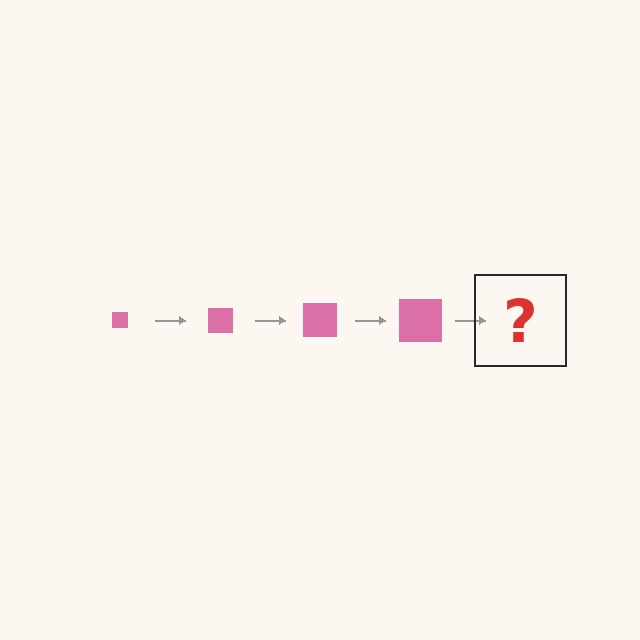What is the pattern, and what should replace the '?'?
The pattern is that the square gets progressively larger each step. The '?' should be a pink square, larger than the previous one.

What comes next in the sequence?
The next element should be a pink square, larger than the previous one.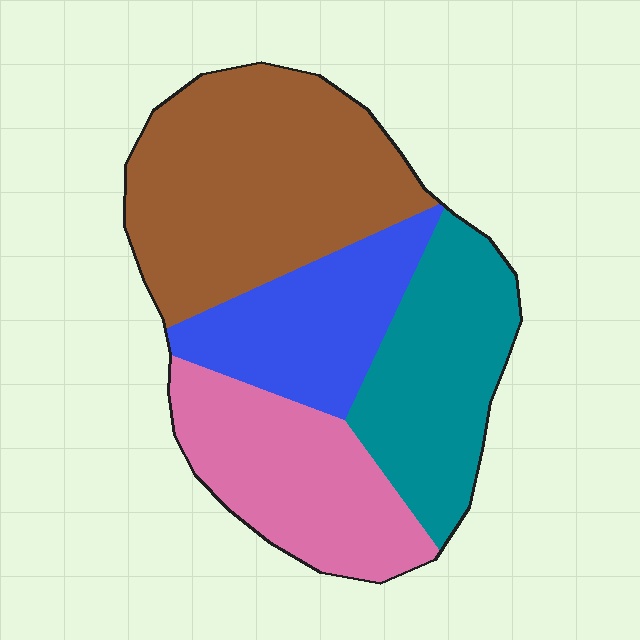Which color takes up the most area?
Brown, at roughly 35%.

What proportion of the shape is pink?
Pink covers 23% of the shape.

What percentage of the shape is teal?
Teal covers roughly 25% of the shape.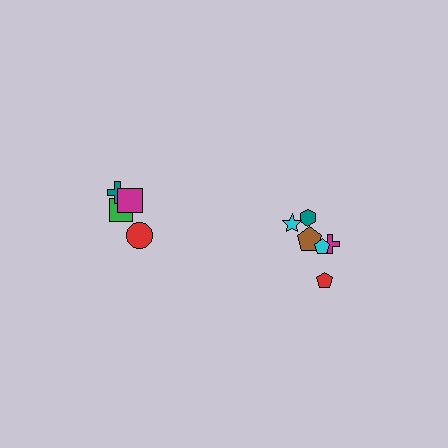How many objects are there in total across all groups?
There are 10 objects.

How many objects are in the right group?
There are 6 objects.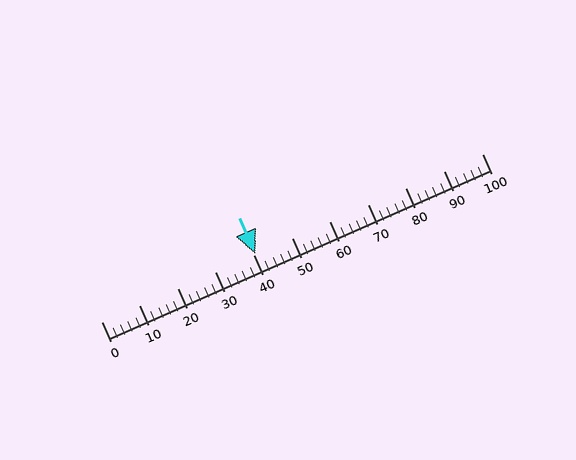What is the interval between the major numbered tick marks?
The major tick marks are spaced 10 units apart.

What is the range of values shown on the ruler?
The ruler shows values from 0 to 100.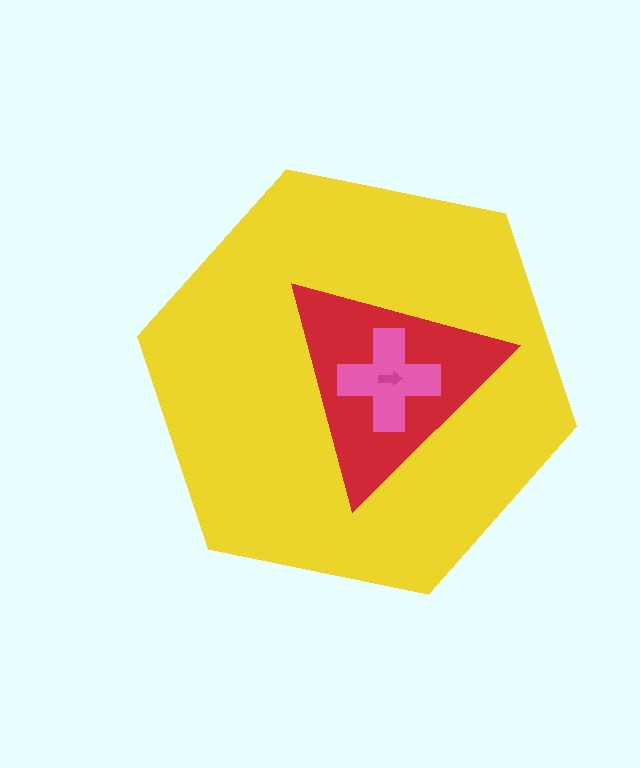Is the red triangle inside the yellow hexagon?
Yes.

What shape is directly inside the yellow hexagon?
The red triangle.